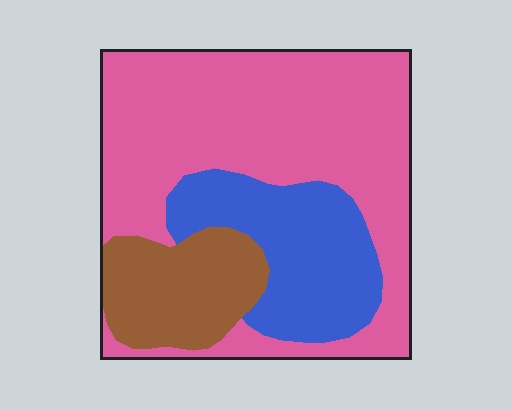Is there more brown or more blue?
Blue.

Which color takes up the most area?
Pink, at roughly 60%.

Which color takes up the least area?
Brown, at roughly 15%.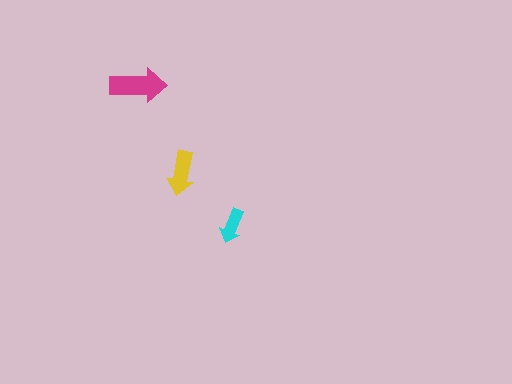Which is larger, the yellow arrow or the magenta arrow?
The magenta one.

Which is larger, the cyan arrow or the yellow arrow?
The yellow one.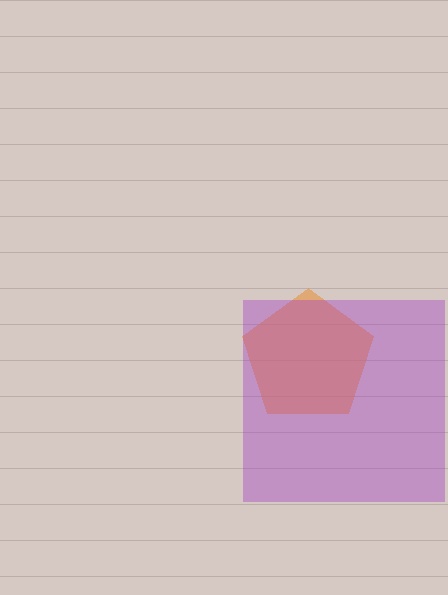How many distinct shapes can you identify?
There are 2 distinct shapes: an orange pentagon, a purple square.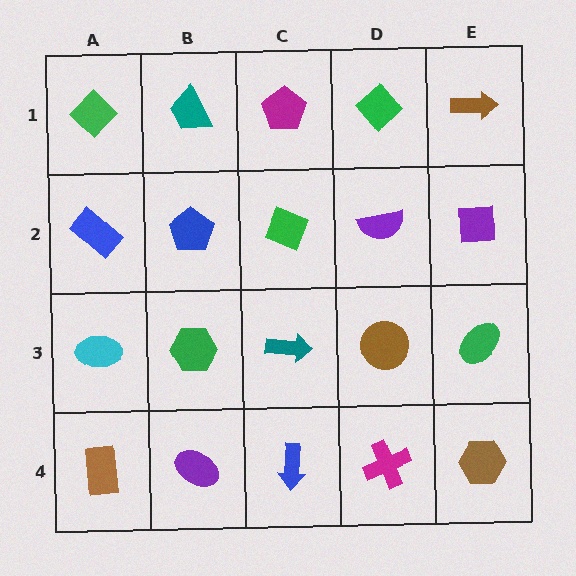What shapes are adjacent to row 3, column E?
A purple square (row 2, column E), a brown hexagon (row 4, column E), a brown circle (row 3, column D).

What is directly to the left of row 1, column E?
A green diamond.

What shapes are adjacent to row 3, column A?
A blue rectangle (row 2, column A), a brown rectangle (row 4, column A), a green hexagon (row 3, column B).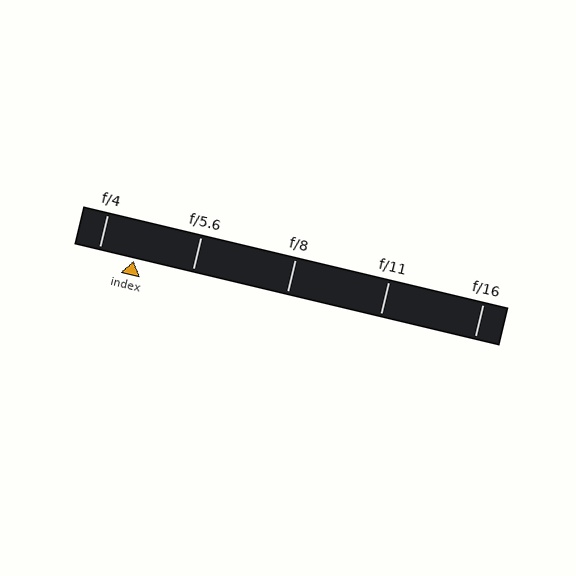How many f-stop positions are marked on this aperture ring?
There are 5 f-stop positions marked.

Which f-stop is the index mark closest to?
The index mark is closest to f/4.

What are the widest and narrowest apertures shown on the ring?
The widest aperture shown is f/4 and the narrowest is f/16.